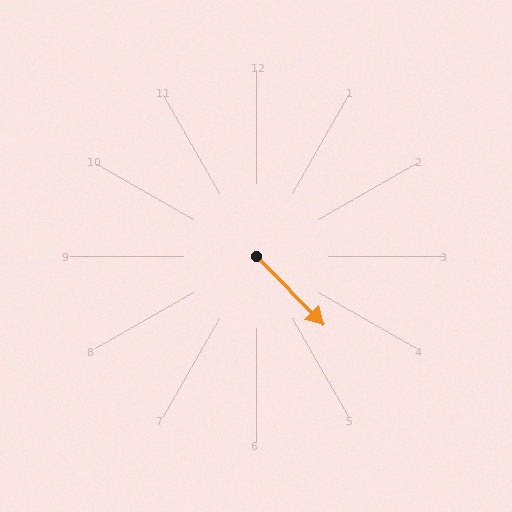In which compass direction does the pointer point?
Southeast.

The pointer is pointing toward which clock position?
Roughly 5 o'clock.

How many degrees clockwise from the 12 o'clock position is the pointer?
Approximately 135 degrees.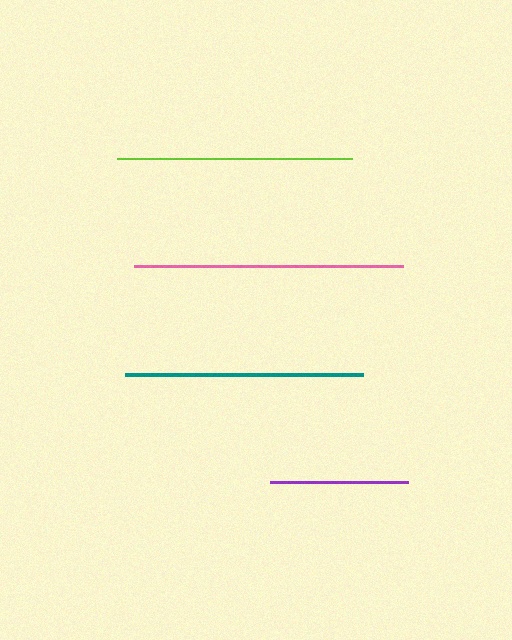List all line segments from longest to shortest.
From longest to shortest: pink, teal, lime, purple.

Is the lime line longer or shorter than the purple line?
The lime line is longer than the purple line.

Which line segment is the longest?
The pink line is the longest at approximately 269 pixels.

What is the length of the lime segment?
The lime segment is approximately 235 pixels long.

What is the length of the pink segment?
The pink segment is approximately 269 pixels long.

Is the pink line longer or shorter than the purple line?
The pink line is longer than the purple line.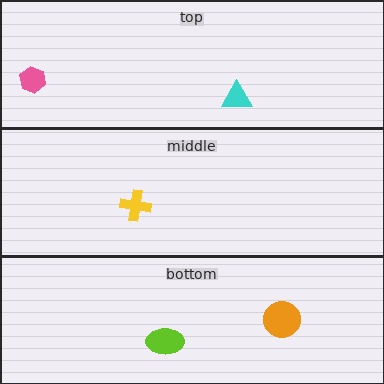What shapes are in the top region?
The cyan triangle, the pink hexagon.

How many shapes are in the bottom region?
2.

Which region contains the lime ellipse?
The bottom region.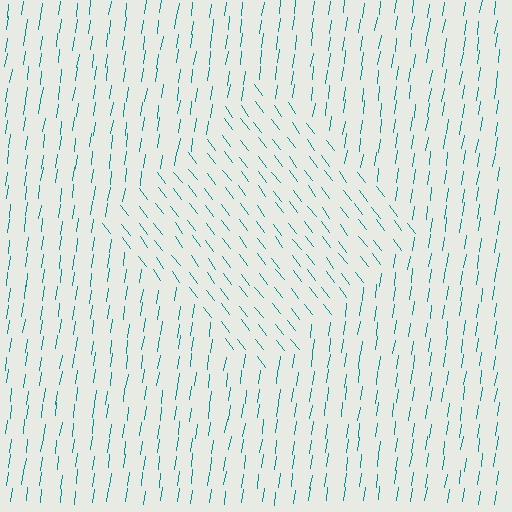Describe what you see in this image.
The image is filled with small teal line segments. A diamond region in the image has lines oriented differently from the surrounding lines, creating a visible texture boundary.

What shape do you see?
I see a diamond.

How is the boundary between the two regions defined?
The boundary is defined purely by a change in line orientation (approximately 45 degrees difference). All lines are the same color and thickness.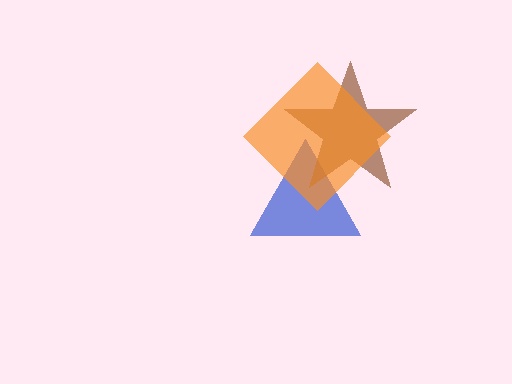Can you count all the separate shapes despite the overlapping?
Yes, there are 3 separate shapes.